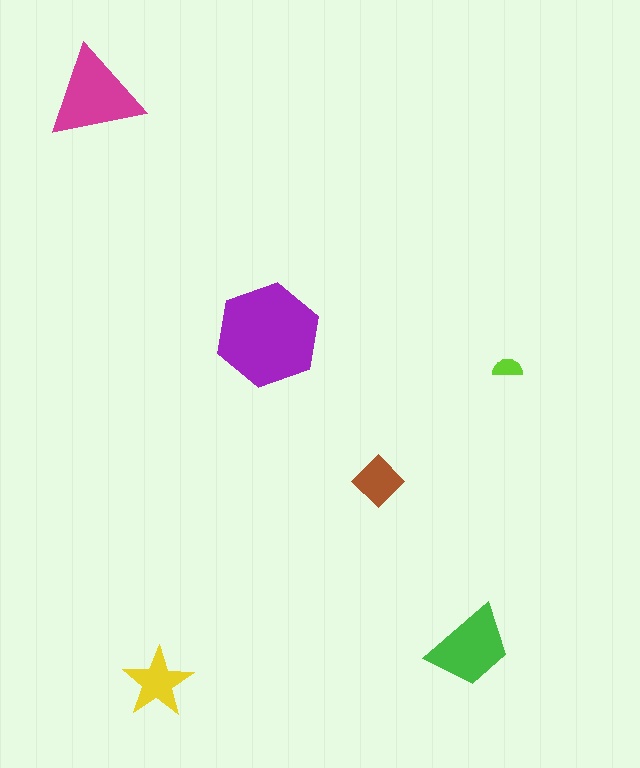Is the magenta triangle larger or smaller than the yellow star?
Larger.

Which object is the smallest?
The lime semicircle.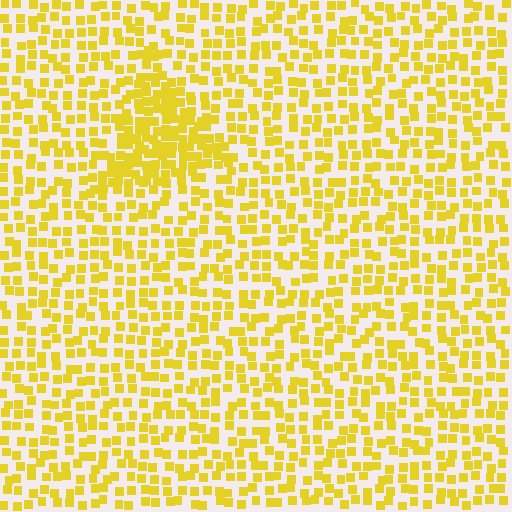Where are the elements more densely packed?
The elements are more densely packed inside the triangle boundary.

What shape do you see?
I see a triangle.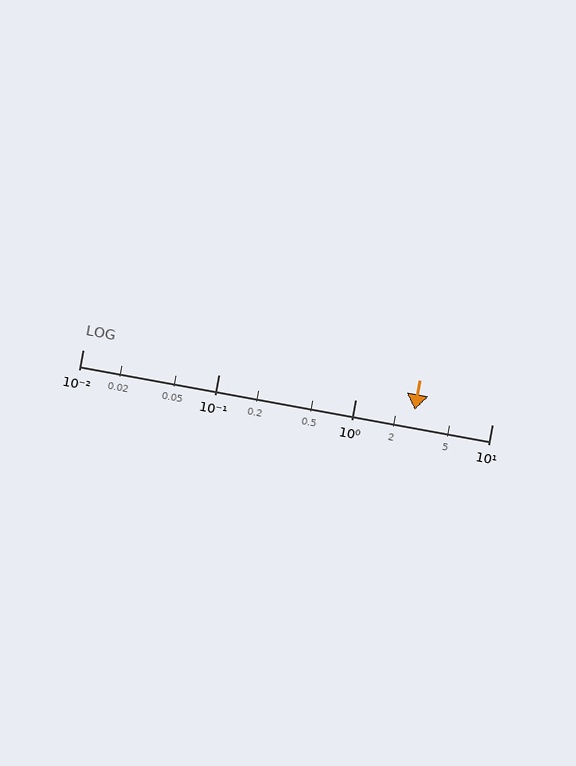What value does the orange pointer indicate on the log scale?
The pointer indicates approximately 2.7.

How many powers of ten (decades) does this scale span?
The scale spans 3 decades, from 0.01 to 10.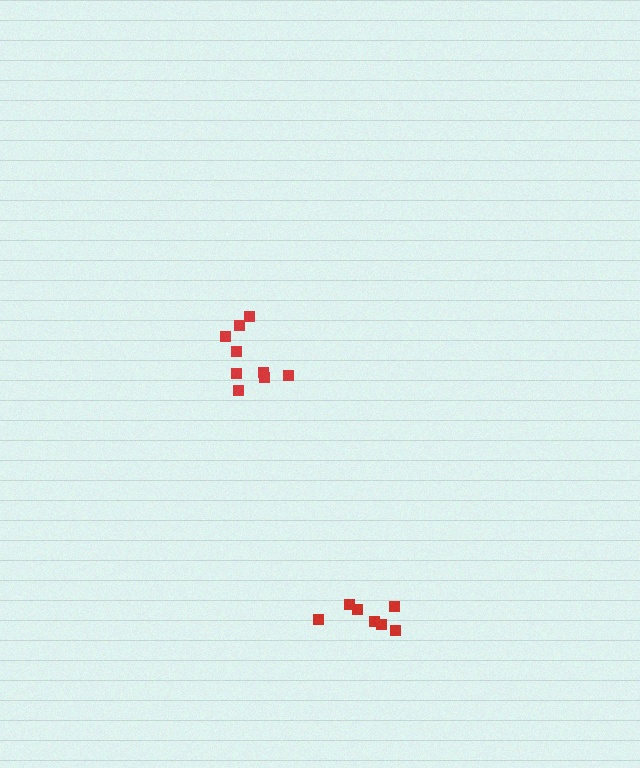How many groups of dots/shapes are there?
There are 2 groups.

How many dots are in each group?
Group 1: 9 dots, Group 2: 7 dots (16 total).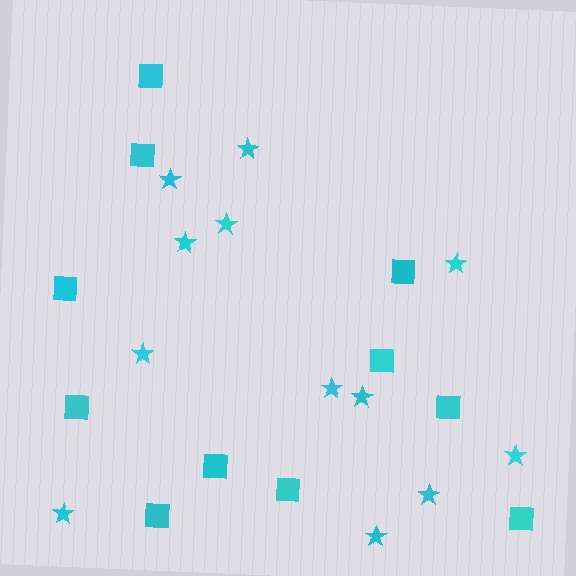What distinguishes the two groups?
There are 2 groups: one group of stars (12) and one group of squares (11).